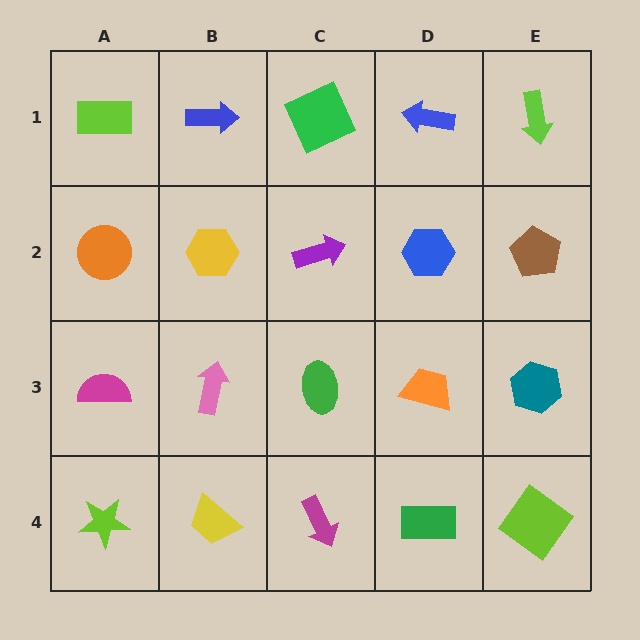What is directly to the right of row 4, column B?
A magenta arrow.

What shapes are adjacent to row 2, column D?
A blue arrow (row 1, column D), an orange trapezoid (row 3, column D), a purple arrow (row 2, column C), a brown pentagon (row 2, column E).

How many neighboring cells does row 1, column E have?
2.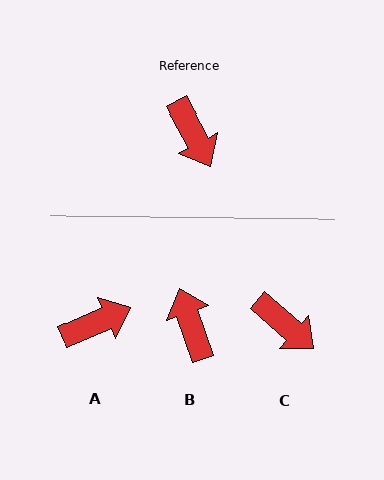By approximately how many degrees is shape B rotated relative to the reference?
Approximately 171 degrees counter-clockwise.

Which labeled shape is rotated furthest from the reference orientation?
B, about 171 degrees away.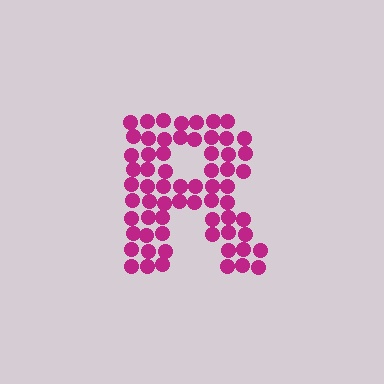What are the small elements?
The small elements are circles.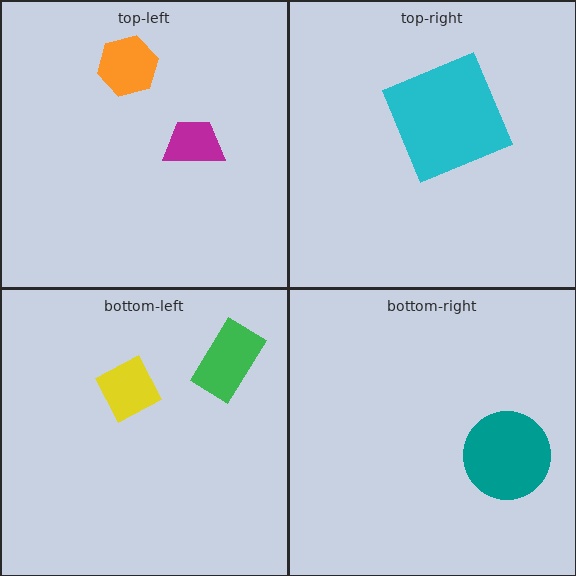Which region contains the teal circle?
The bottom-right region.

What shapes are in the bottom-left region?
The yellow diamond, the green rectangle.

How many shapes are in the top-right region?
1.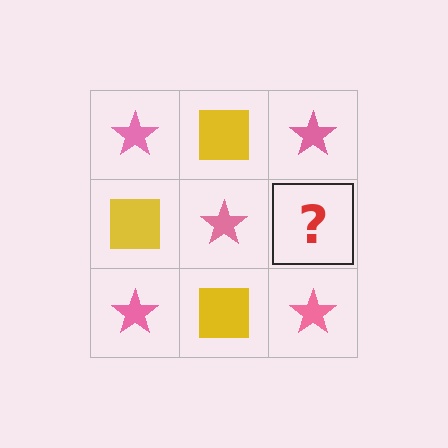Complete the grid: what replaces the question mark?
The question mark should be replaced with a yellow square.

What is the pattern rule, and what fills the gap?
The rule is that it alternates pink star and yellow square in a checkerboard pattern. The gap should be filled with a yellow square.